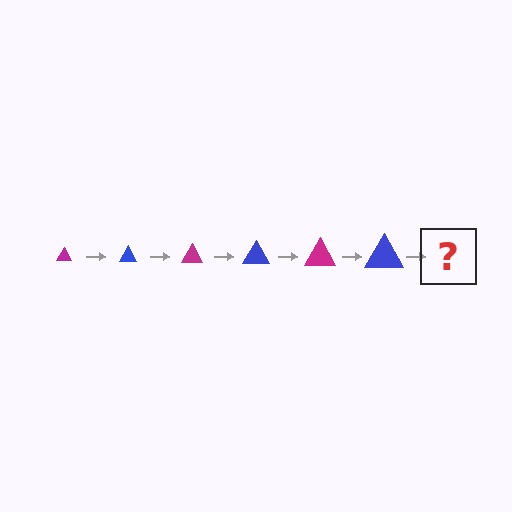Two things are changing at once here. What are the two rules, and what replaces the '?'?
The two rules are that the triangle grows larger each step and the color cycles through magenta and blue. The '?' should be a magenta triangle, larger than the previous one.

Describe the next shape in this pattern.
It should be a magenta triangle, larger than the previous one.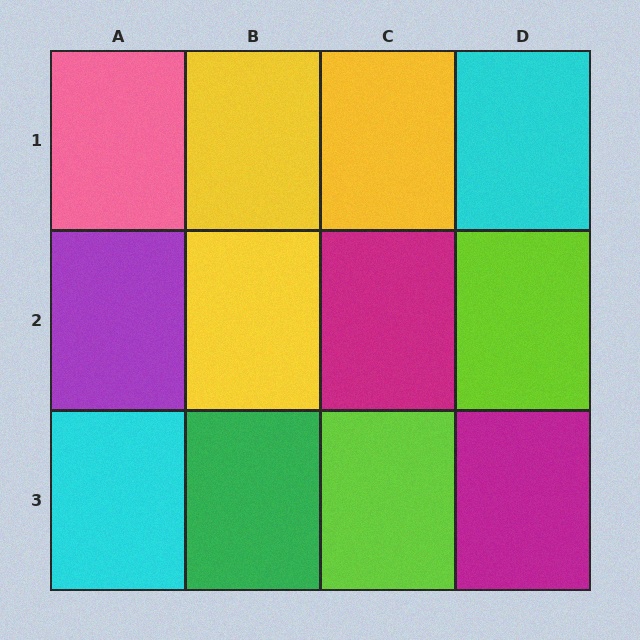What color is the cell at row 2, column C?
Magenta.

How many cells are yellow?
3 cells are yellow.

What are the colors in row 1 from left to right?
Pink, yellow, yellow, cyan.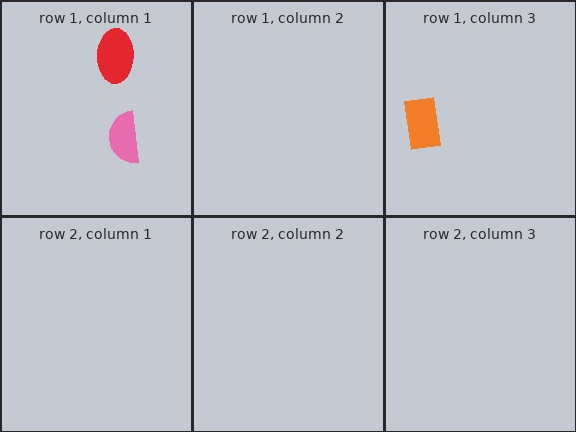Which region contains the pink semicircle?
The row 1, column 1 region.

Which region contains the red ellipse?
The row 1, column 1 region.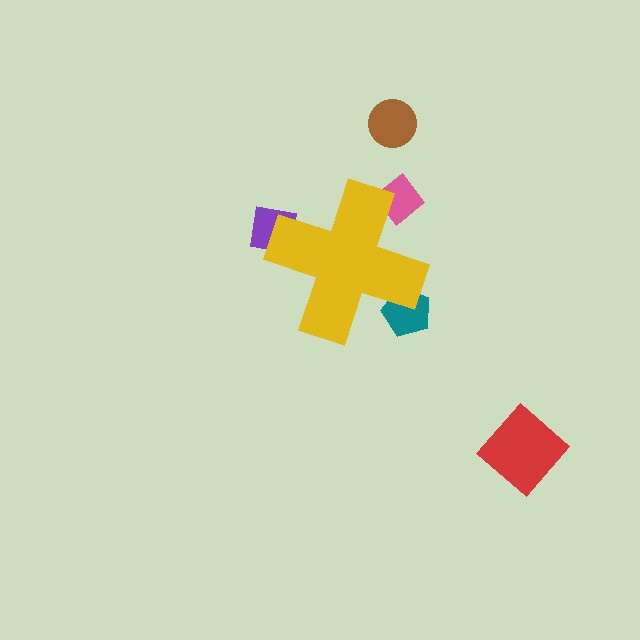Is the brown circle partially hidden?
No, the brown circle is fully visible.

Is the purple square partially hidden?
Yes, the purple square is partially hidden behind the yellow cross.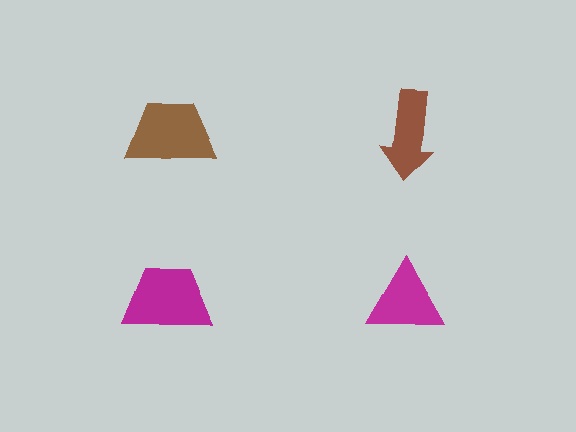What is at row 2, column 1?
A magenta trapezoid.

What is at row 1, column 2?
A brown arrow.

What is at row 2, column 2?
A magenta triangle.